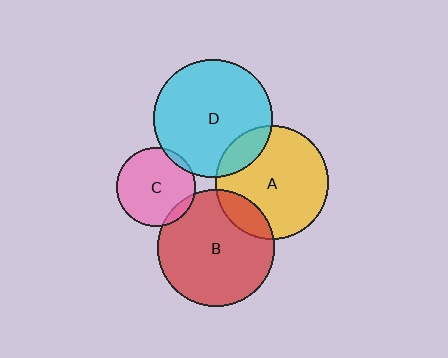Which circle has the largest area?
Circle D (cyan).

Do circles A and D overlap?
Yes.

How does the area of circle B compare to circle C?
Approximately 2.2 times.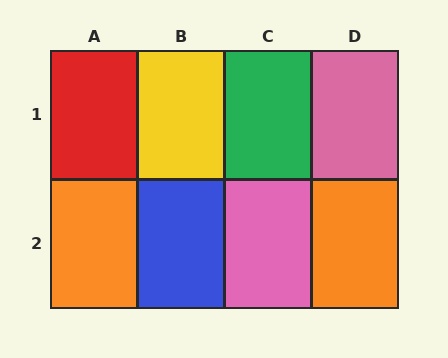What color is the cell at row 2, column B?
Blue.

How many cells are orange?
2 cells are orange.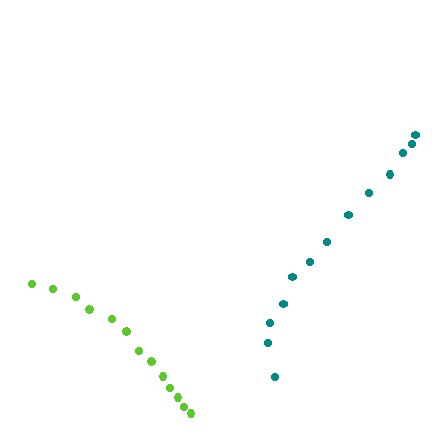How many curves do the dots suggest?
There are 2 distinct paths.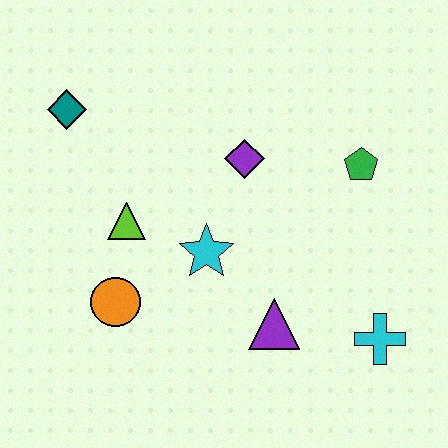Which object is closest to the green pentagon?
The purple diamond is closest to the green pentagon.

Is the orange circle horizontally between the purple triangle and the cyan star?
No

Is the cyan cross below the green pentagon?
Yes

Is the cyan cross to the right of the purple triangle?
Yes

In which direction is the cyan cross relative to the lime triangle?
The cyan cross is to the right of the lime triangle.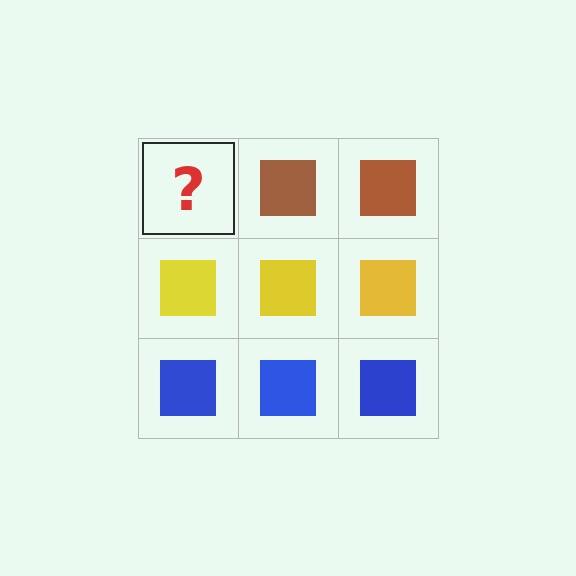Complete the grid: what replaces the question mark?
The question mark should be replaced with a brown square.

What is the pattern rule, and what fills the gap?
The rule is that each row has a consistent color. The gap should be filled with a brown square.